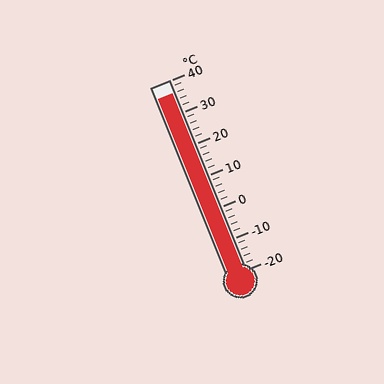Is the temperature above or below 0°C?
The temperature is above 0°C.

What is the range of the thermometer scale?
The thermometer scale ranges from -20°C to 40°C.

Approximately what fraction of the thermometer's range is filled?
The thermometer is filled to approximately 95% of its range.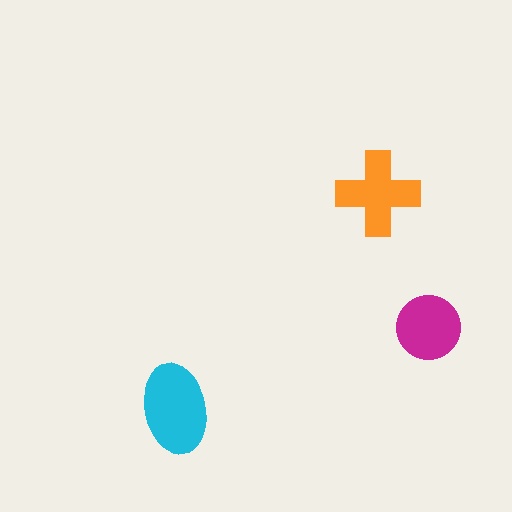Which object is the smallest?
The magenta circle.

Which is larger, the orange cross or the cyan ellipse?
The cyan ellipse.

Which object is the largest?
The cyan ellipse.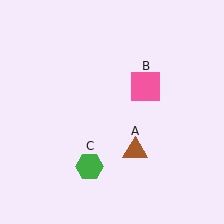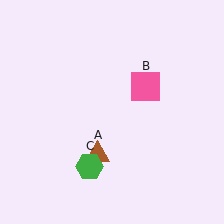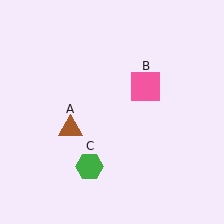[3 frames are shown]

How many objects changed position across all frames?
1 object changed position: brown triangle (object A).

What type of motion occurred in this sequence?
The brown triangle (object A) rotated clockwise around the center of the scene.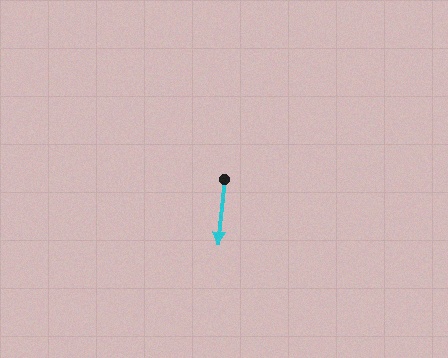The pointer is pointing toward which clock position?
Roughly 6 o'clock.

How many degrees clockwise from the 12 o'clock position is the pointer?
Approximately 185 degrees.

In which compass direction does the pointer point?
South.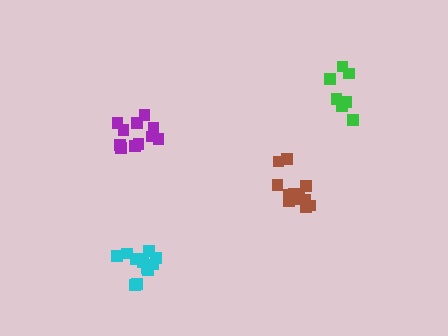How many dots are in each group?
Group 1: 11 dots, Group 2: 12 dots, Group 3: 12 dots, Group 4: 7 dots (42 total).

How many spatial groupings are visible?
There are 4 spatial groupings.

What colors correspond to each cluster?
The clusters are colored: purple, cyan, brown, green.